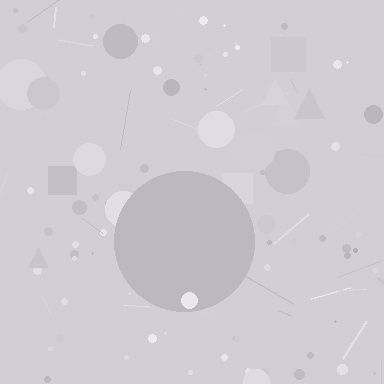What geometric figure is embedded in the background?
A circle is embedded in the background.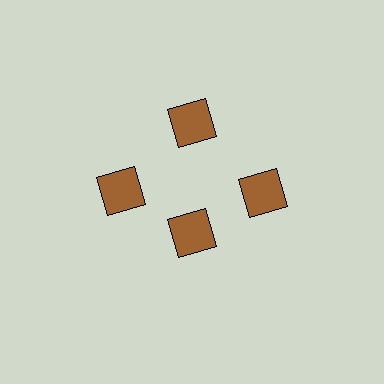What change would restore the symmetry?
The symmetry would be restored by moving it outward, back onto the ring so that all 4 squares sit at equal angles and equal distance from the center.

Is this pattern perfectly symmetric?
No. The 4 brown squares are arranged in a ring, but one element near the 6 o'clock position is pulled inward toward the center, breaking the 4-fold rotational symmetry.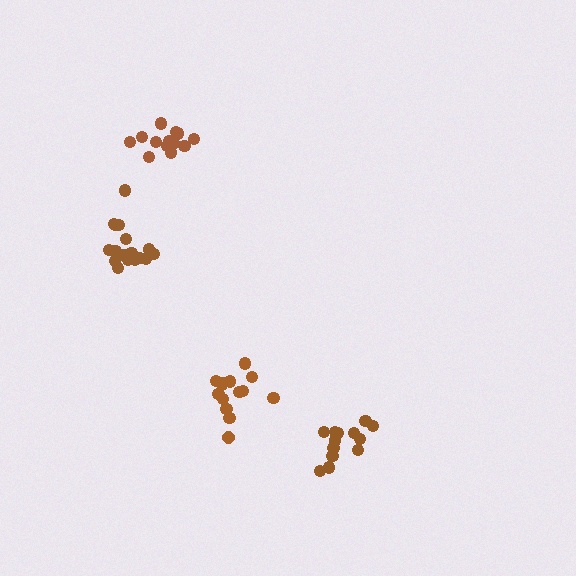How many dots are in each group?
Group 1: 13 dots, Group 2: 14 dots, Group 3: 14 dots, Group 4: 17 dots (58 total).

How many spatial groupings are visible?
There are 4 spatial groupings.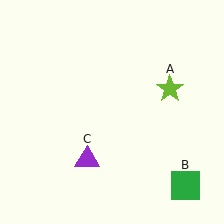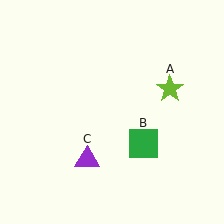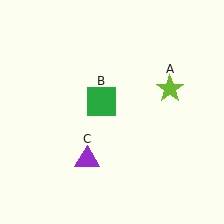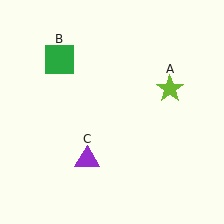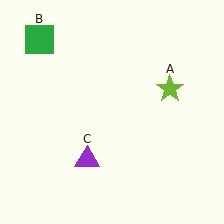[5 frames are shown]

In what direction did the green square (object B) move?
The green square (object B) moved up and to the left.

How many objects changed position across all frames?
1 object changed position: green square (object B).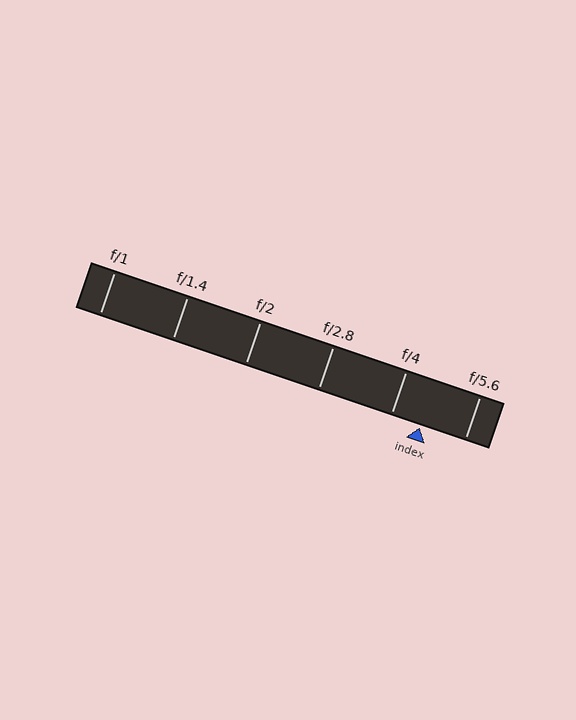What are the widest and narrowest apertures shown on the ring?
The widest aperture shown is f/1 and the narrowest is f/5.6.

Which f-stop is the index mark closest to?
The index mark is closest to f/4.